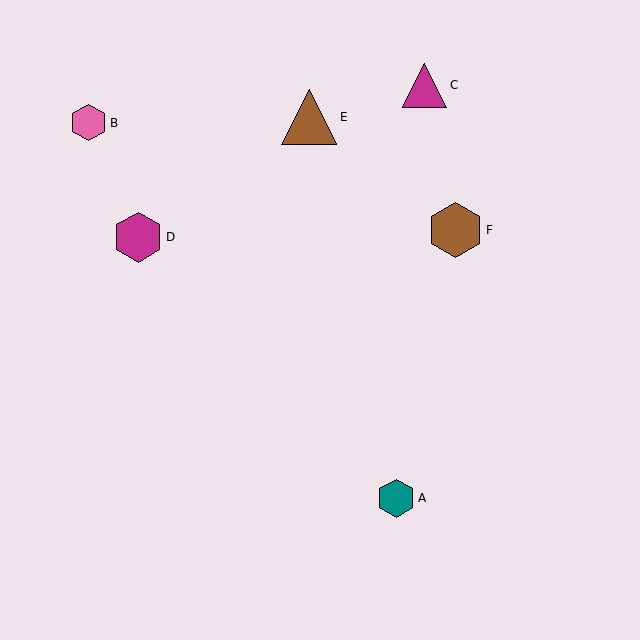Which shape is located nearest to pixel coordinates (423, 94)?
The magenta triangle (labeled C) at (424, 85) is nearest to that location.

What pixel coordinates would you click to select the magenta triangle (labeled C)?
Click at (424, 85) to select the magenta triangle C.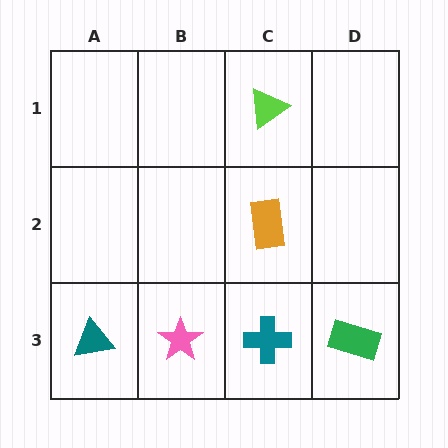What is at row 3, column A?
A teal triangle.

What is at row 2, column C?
An orange rectangle.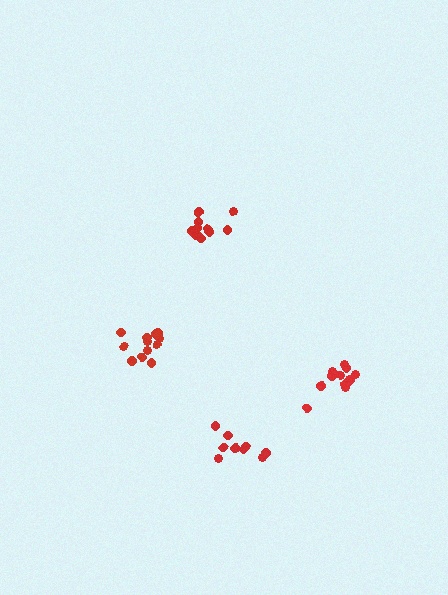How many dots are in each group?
Group 1: 9 dots, Group 2: 12 dots, Group 3: 11 dots, Group 4: 12 dots (44 total).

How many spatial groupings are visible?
There are 4 spatial groupings.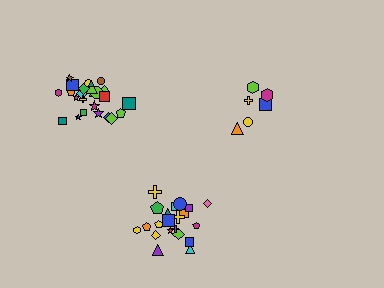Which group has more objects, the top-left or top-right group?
The top-left group.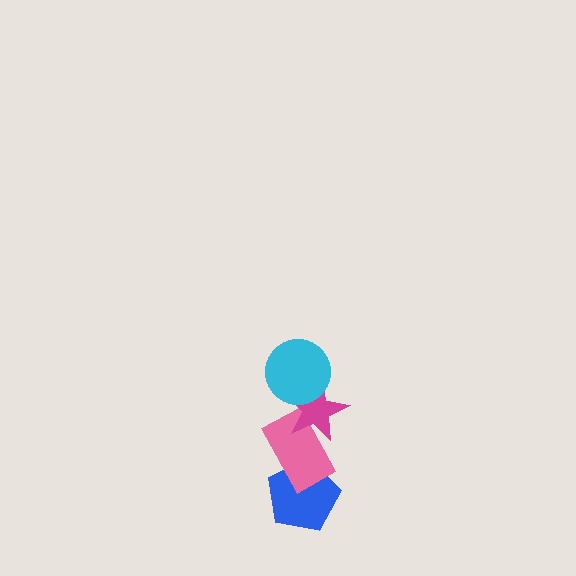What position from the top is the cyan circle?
The cyan circle is 1st from the top.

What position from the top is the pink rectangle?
The pink rectangle is 3rd from the top.